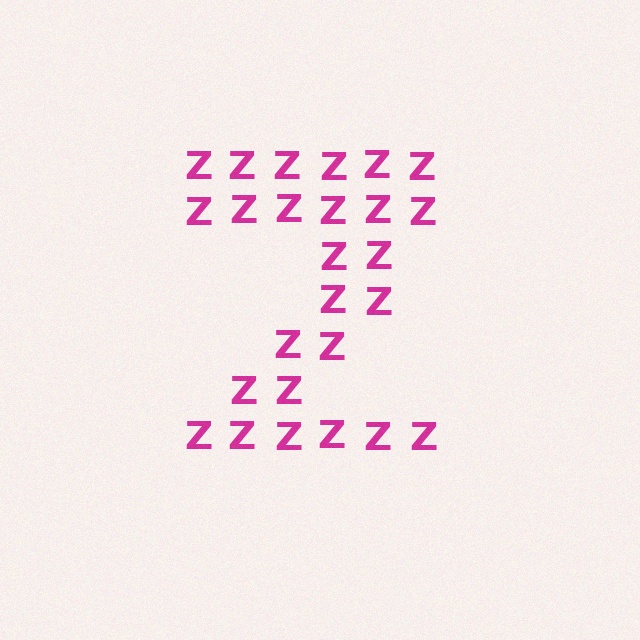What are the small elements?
The small elements are letter Z's.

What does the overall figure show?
The overall figure shows the letter Z.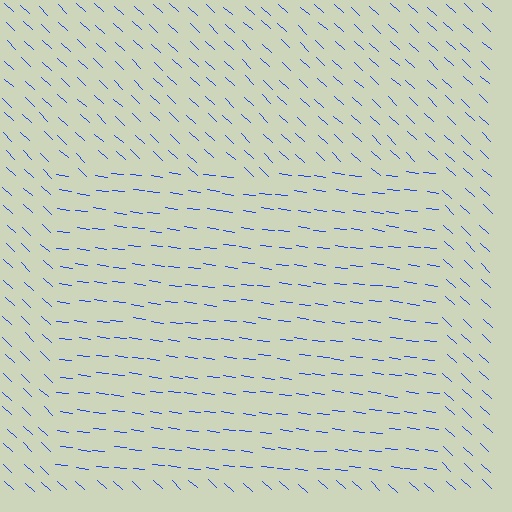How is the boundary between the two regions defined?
The boundary is defined purely by a change in line orientation (approximately 36 degrees difference). All lines are the same color and thickness.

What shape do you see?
I see a rectangle.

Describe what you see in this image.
The image is filled with small blue line segments. A rectangle region in the image has lines oriented differently from the surrounding lines, creating a visible texture boundary.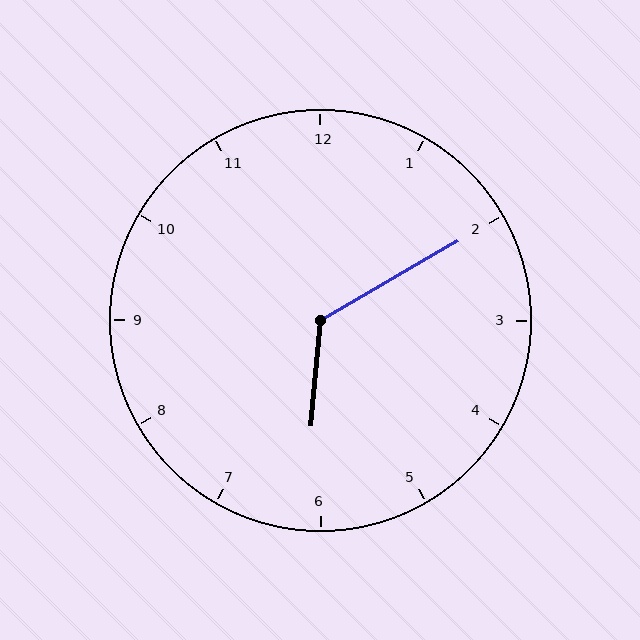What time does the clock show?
6:10.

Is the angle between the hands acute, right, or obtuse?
It is obtuse.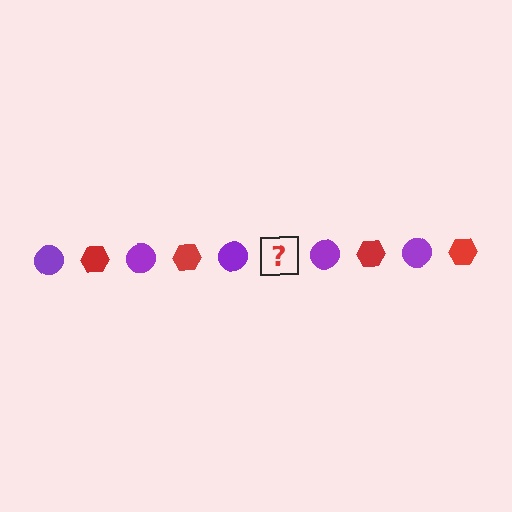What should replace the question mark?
The question mark should be replaced with a red hexagon.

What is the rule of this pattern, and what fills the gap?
The rule is that the pattern alternates between purple circle and red hexagon. The gap should be filled with a red hexagon.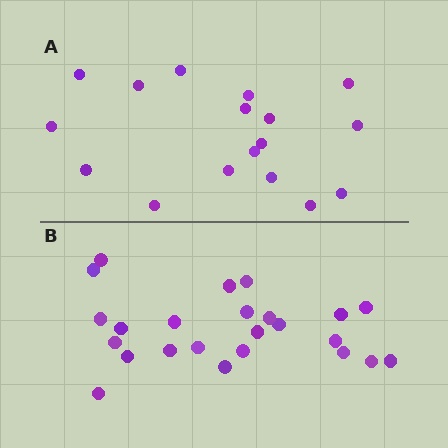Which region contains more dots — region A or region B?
Region B (the bottom region) has more dots.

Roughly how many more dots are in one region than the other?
Region B has roughly 8 or so more dots than region A.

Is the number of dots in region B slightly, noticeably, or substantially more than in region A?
Region B has noticeably more, but not dramatically so. The ratio is roughly 1.4 to 1.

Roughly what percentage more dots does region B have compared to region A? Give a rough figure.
About 40% more.